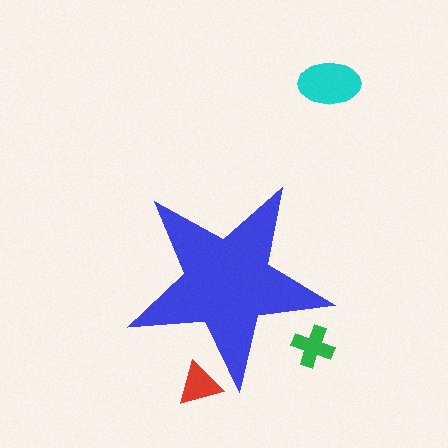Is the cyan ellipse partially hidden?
No, the cyan ellipse is fully visible.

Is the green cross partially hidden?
Yes, the green cross is partially hidden behind the blue star.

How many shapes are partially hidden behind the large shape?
2 shapes are partially hidden.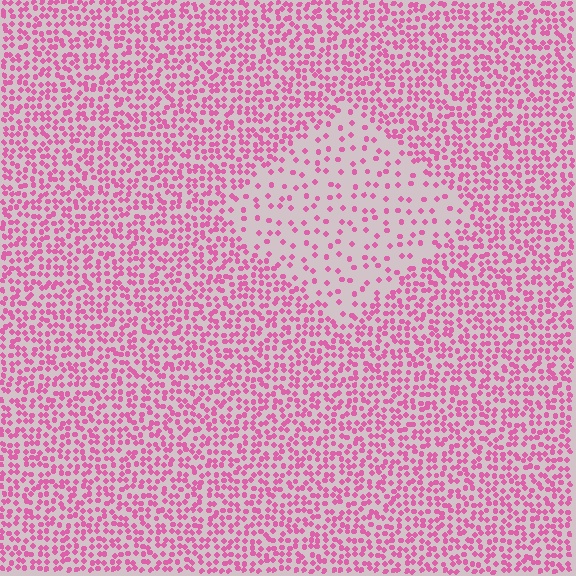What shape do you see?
I see a diamond.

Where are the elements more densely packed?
The elements are more densely packed outside the diamond boundary.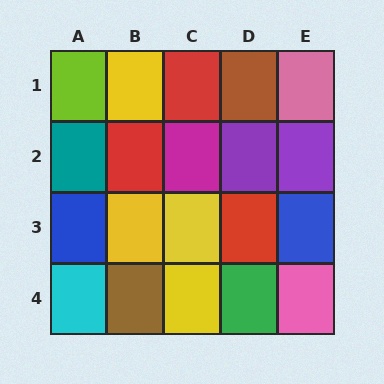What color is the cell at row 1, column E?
Pink.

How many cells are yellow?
4 cells are yellow.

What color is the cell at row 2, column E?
Purple.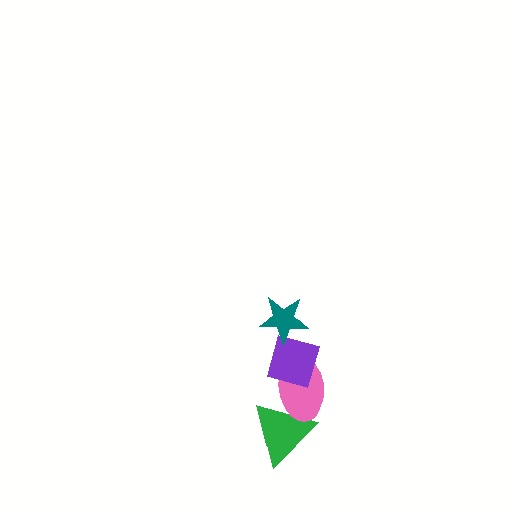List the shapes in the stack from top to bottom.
From top to bottom: the teal star, the purple diamond, the pink ellipse, the green triangle.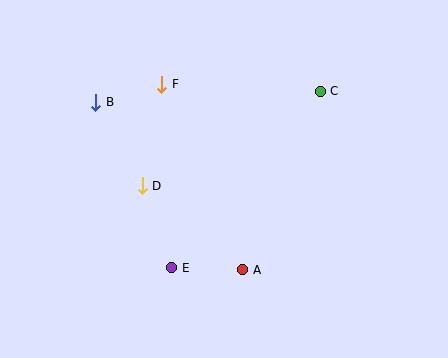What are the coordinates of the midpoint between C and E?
The midpoint between C and E is at (246, 179).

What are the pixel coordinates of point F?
Point F is at (162, 84).